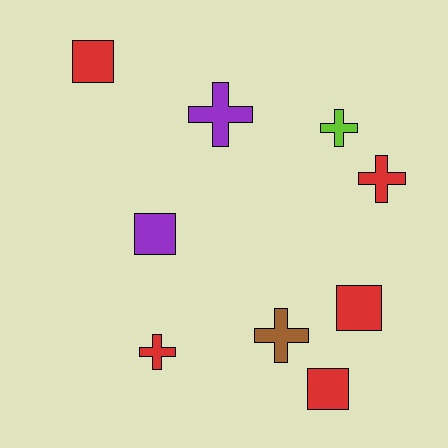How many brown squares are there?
There are no brown squares.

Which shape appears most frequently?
Cross, with 5 objects.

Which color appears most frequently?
Red, with 5 objects.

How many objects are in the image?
There are 9 objects.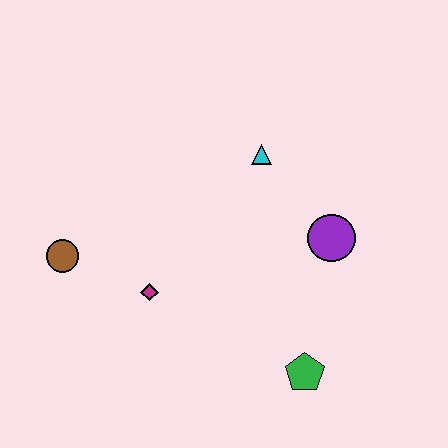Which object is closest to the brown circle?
The magenta diamond is closest to the brown circle.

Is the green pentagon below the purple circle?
Yes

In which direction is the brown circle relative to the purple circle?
The brown circle is to the left of the purple circle.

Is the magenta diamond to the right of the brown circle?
Yes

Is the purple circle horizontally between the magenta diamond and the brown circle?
No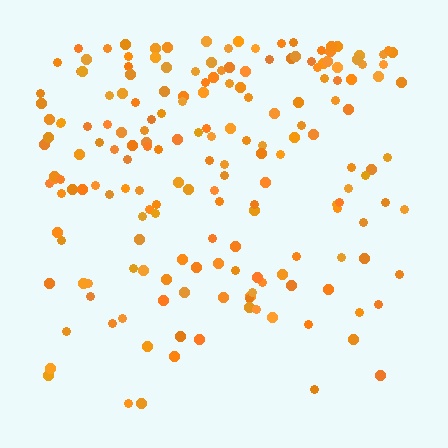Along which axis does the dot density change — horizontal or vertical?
Vertical.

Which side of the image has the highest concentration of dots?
The top.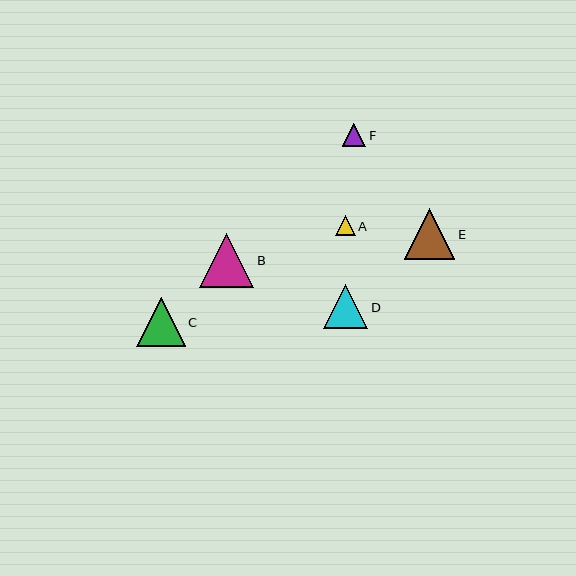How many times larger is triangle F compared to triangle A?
Triangle F is approximately 1.2 times the size of triangle A.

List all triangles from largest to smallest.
From largest to smallest: B, E, C, D, F, A.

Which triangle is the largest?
Triangle B is the largest with a size of approximately 54 pixels.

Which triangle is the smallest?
Triangle A is the smallest with a size of approximately 20 pixels.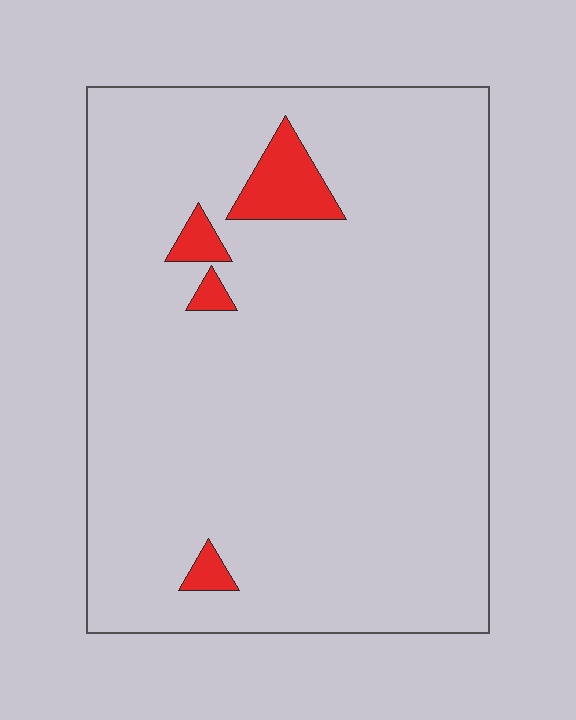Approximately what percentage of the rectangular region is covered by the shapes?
Approximately 5%.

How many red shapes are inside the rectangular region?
4.